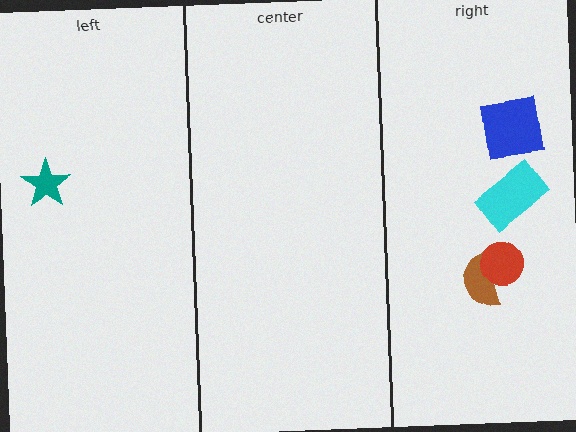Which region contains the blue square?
The right region.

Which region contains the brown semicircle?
The right region.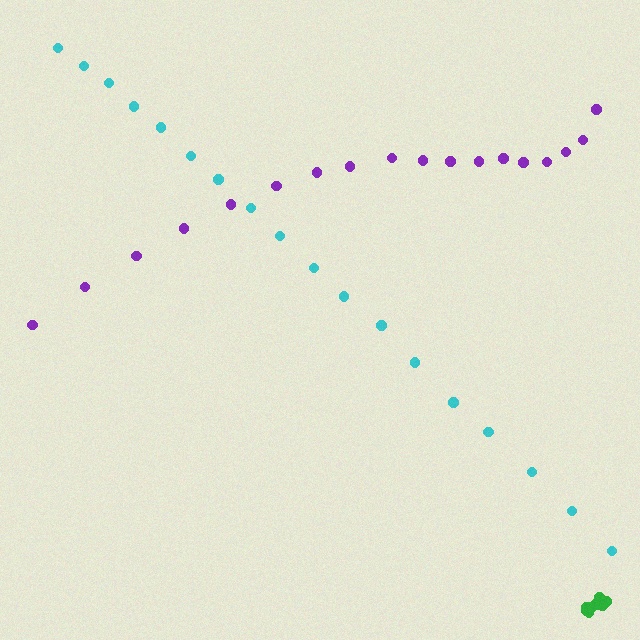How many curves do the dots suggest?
There are 3 distinct paths.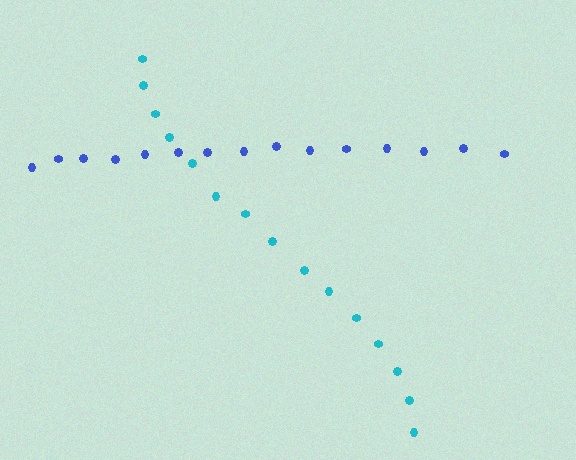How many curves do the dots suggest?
There are 2 distinct paths.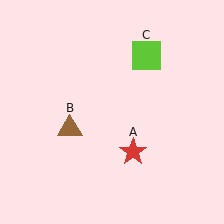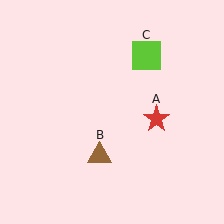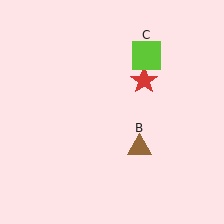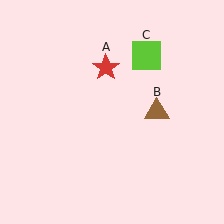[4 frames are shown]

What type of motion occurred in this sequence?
The red star (object A), brown triangle (object B) rotated counterclockwise around the center of the scene.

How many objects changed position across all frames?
2 objects changed position: red star (object A), brown triangle (object B).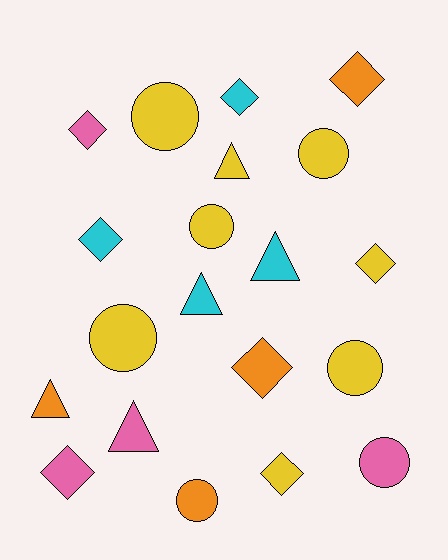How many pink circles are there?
There is 1 pink circle.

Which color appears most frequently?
Yellow, with 8 objects.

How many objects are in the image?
There are 20 objects.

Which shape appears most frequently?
Diamond, with 8 objects.